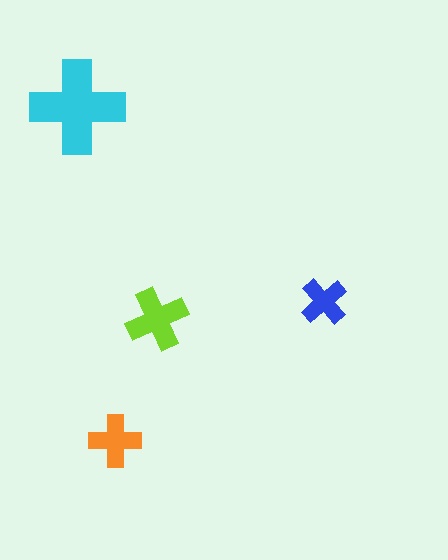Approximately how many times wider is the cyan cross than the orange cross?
About 2 times wider.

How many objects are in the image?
There are 4 objects in the image.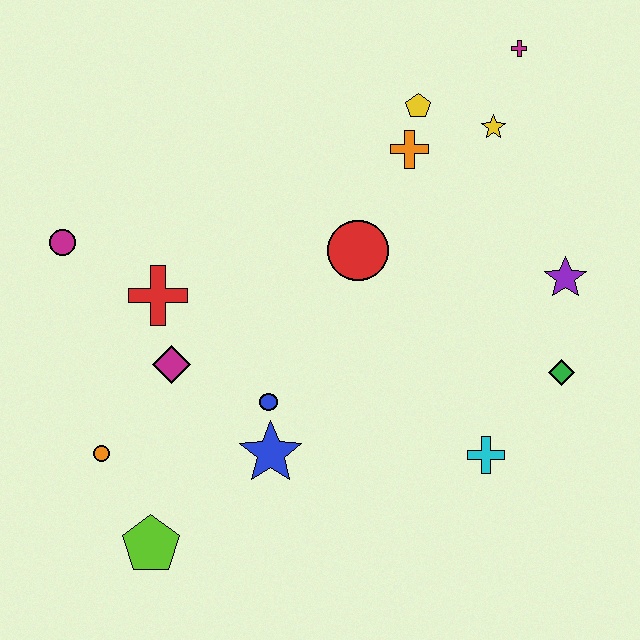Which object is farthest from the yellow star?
The lime pentagon is farthest from the yellow star.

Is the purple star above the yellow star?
No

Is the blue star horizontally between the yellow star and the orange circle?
Yes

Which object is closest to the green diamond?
The purple star is closest to the green diamond.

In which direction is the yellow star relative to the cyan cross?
The yellow star is above the cyan cross.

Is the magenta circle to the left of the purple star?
Yes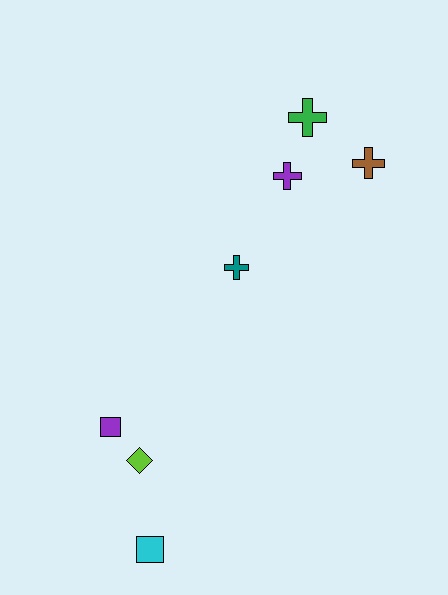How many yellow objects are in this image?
There are no yellow objects.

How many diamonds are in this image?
There is 1 diamond.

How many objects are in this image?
There are 7 objects.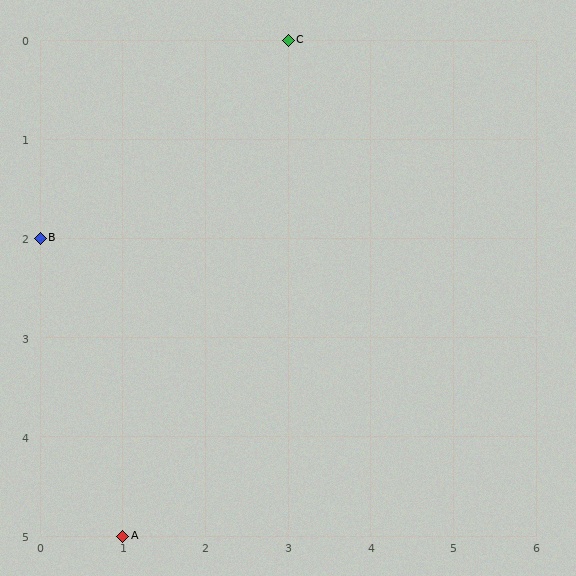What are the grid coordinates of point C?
Point C is at grid coordinates (3, 0).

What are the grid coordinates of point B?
Point B is at grid coordinates (0, 2).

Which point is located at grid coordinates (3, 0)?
Point C is at (3, 0).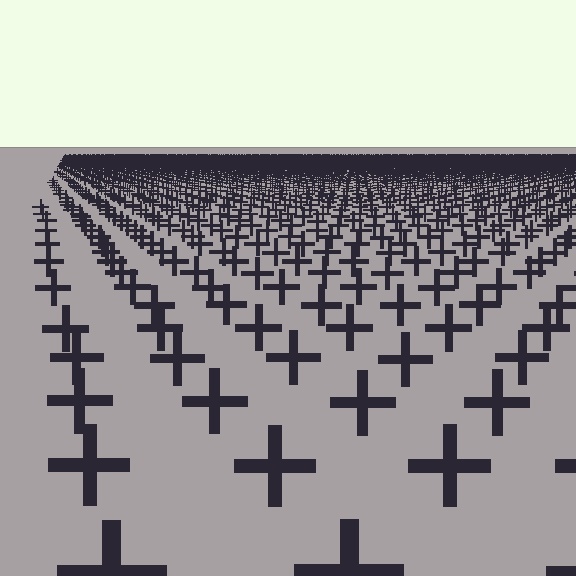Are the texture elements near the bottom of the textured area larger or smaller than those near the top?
Larger. Near the bottom, elements are closer to the viewer and appear at a bigger on-screen size.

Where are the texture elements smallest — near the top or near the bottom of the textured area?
Near the top.